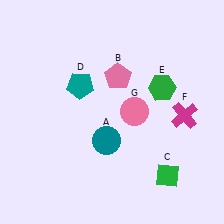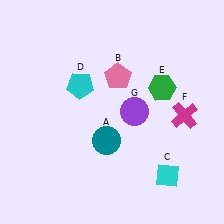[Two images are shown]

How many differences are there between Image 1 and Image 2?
There are 3 differences between the two images.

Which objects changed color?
C changed from green to cyan. D changed from teal to cyan. G changed from pink to purple.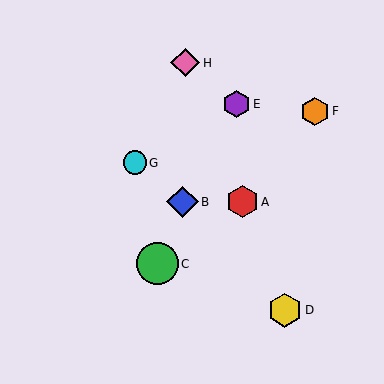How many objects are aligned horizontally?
2 objects (A, B) are aligned horizontally.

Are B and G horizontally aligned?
No, B is at y≈202 and G is at y≈163.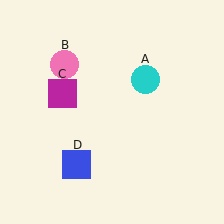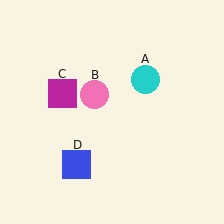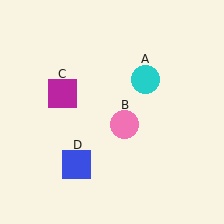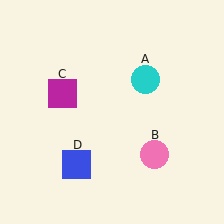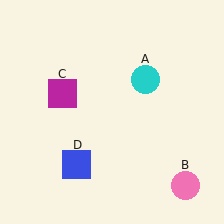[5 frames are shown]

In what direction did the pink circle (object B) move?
The pink circle (object B) moved down and to the right.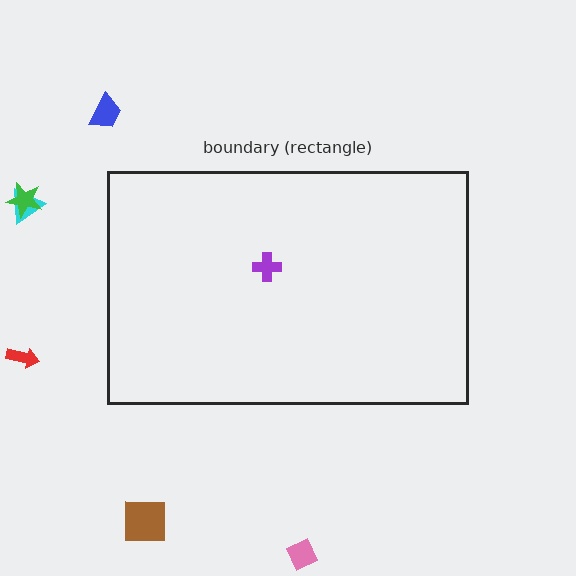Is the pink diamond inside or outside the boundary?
Outside.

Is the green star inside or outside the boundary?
Outside.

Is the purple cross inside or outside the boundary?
Inside.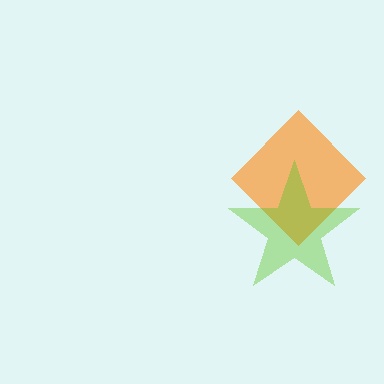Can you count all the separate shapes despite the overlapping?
Yes, there are 2 separate shapes.